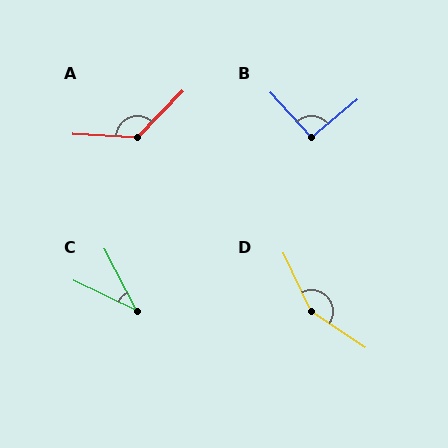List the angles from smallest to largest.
C (36°), B (92°), A (131°), D (149°).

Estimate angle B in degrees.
Approximately 92 degrees.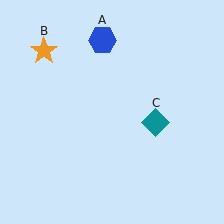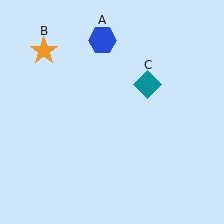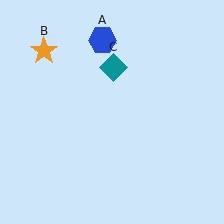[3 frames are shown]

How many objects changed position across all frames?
1 object changed position: teal diamond (object C).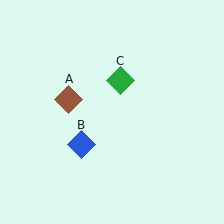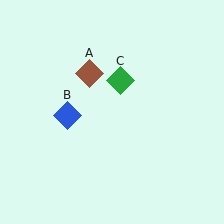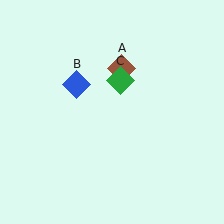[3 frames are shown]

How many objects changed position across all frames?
2 objects changed position: brown diamond (object A), blue diamond (object B).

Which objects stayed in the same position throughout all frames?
Green diamond (object C) remained stationary.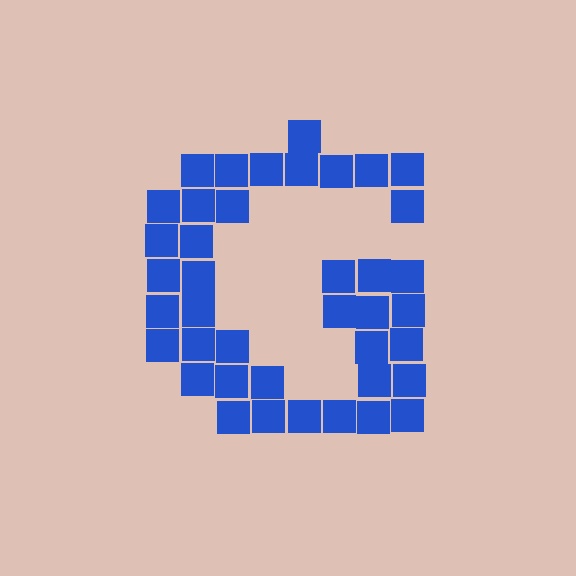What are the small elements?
The small elements are squares.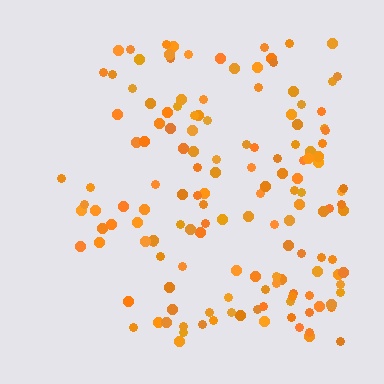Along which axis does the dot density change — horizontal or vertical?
Horizontal.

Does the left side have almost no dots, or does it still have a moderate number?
Still a moderate number, just noticeably fewer than the right.